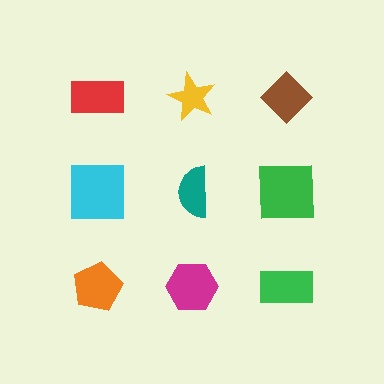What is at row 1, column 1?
A red rectangle.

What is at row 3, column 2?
A magenta hexagon.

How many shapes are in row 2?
3 shapes.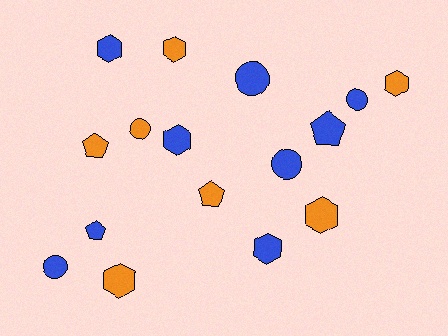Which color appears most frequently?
Blue, with 9 objects.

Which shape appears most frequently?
Hexagon, with 7 objects.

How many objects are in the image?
There are 16 objects.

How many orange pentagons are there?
There are 2 orange pentagons.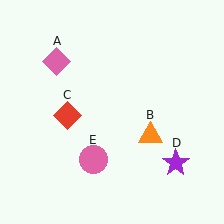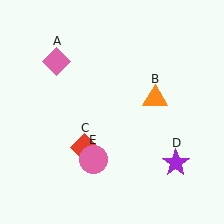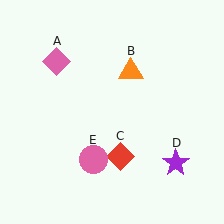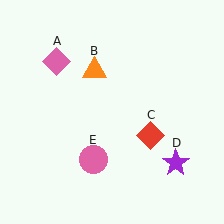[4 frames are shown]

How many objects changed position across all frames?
2 objects changed position: orange triangle (object B), red diamond (object C).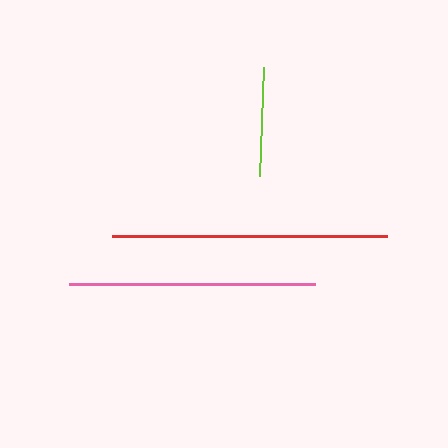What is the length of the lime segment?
The lime segment is approximately 109 pixels long.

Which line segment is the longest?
The red line is the longest at approximately 275 pixels.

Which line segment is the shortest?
The lime line is the shortest at approximately 109 pixels.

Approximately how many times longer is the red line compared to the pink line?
The red line is approximately 1.1 times the length of the pink line.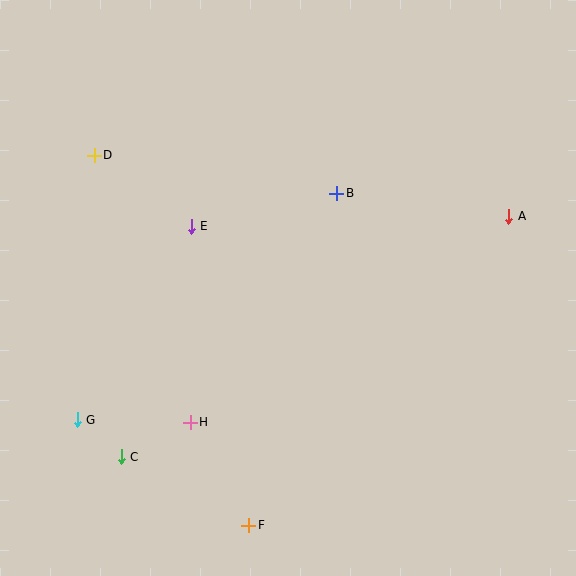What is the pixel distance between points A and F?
The distance between A and F is 404 pixels.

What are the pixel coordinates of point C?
Point C is at (121, 457).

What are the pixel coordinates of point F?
Point F is at (249, 525).